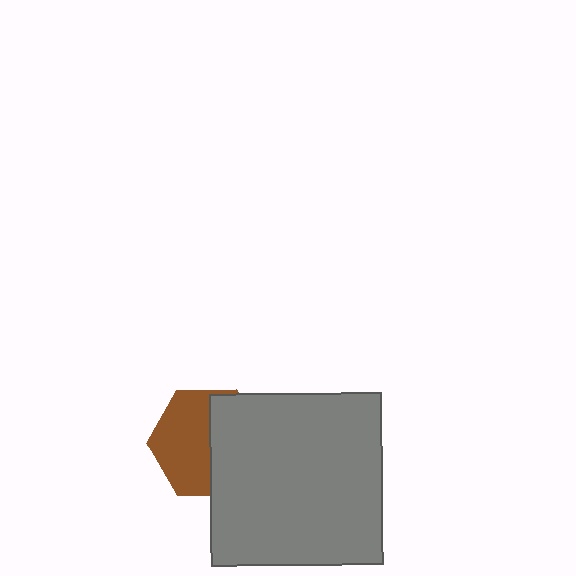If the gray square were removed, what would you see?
You would see the complete brown hexagon.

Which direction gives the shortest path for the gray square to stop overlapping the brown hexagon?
Moving right gives the shortest separation.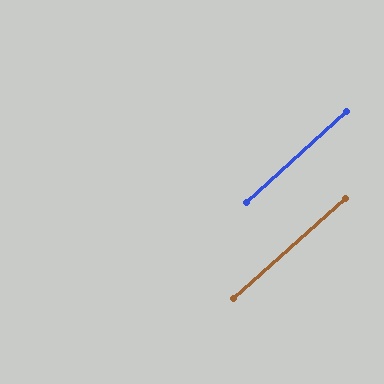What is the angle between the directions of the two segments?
Approximately 0 degrees.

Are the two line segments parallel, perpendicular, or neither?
Parallel — their directions differ by only 0.4°.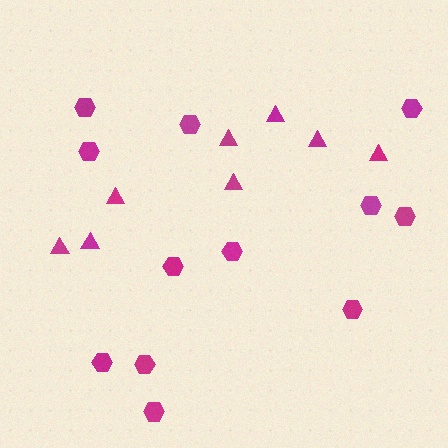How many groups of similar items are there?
There are 2 groups: one group of hexagons (12) and one group of triangles (8).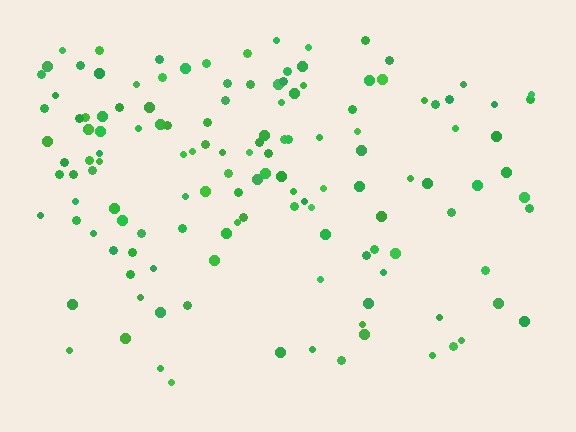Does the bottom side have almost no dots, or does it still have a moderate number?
Still a moderate number, just noticeably fewer than the top.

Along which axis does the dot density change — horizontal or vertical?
Vertical.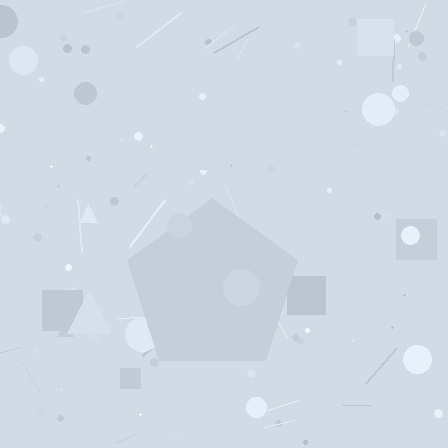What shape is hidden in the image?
A pentagon is hidden in the image.